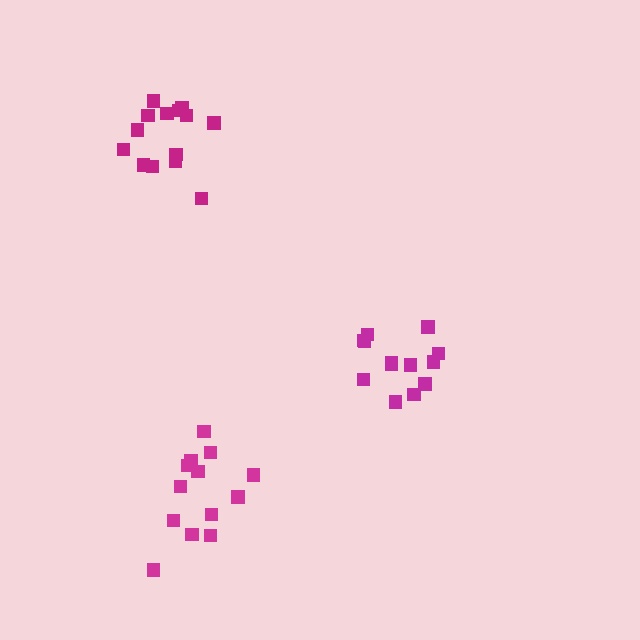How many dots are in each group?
Group 1: 13 dots, Group 2: 13 dots, Group 3: 14 dots (40 total).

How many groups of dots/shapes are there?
There are 3 groups.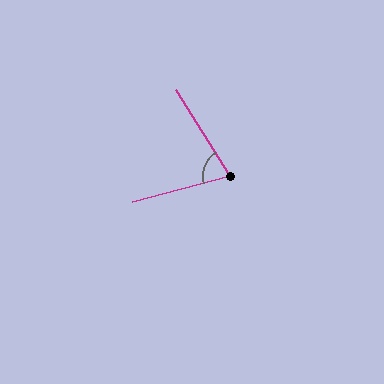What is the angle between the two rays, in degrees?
Approximately 72 degrees.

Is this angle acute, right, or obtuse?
It is acute.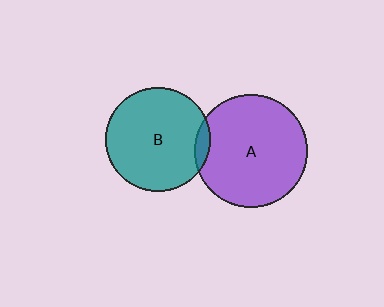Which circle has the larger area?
Circle A (purple).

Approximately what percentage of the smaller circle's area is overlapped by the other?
Approximately 5%.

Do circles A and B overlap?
Yes.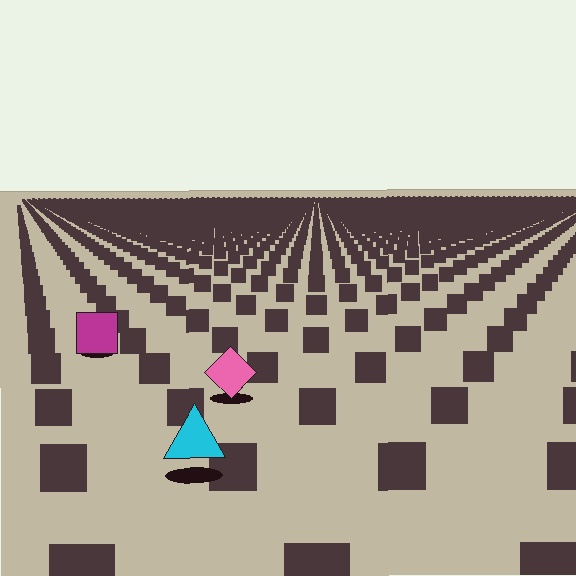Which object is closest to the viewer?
The cyan triangle is closest. The texture marks near it are larger and more spread out.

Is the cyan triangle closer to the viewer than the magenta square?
Yes. The cyan triangle is closer — you can tell from the texture gradient: the ground texture is coarser near it.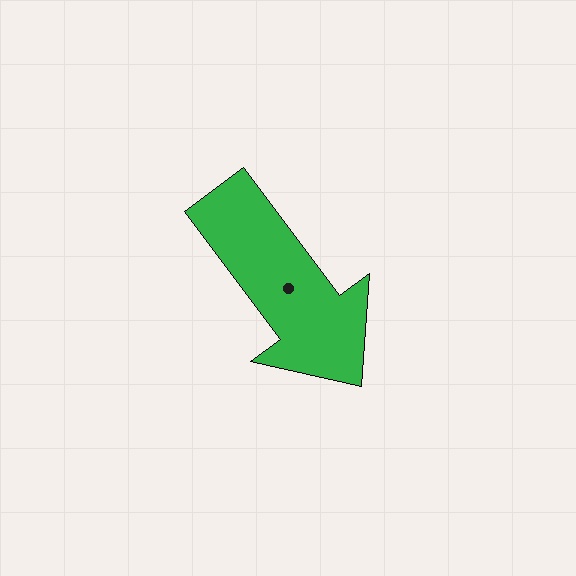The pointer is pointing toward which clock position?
Roughly 5 o'clock.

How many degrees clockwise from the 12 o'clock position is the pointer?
Approximately 143 degrees.